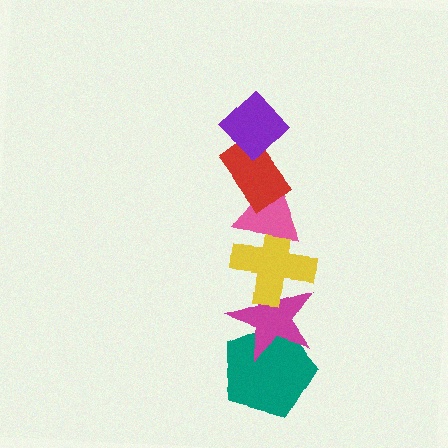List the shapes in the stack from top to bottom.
From top to bottom: the purple diamond, the red rectangle, the pink triangle, the yellow cross, the magenta star, the teal pentagon.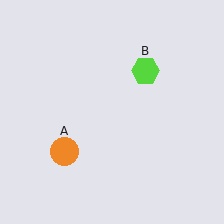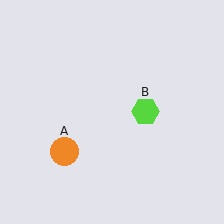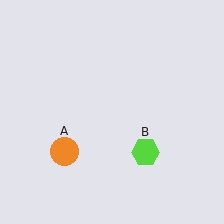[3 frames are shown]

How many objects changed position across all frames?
1 object changed position: lime hexagon (object B).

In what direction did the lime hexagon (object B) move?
The lime hexagon (object B) moved down.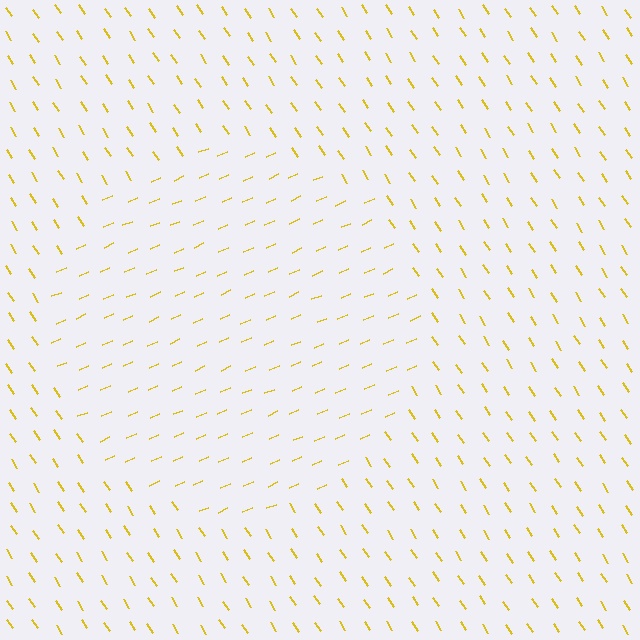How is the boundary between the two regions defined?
The boundary is defined purely by a change in line orientation (approximately 80 degrees difference). All lines are the same color and thickness.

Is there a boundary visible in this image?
Yes, there is a texture boundary formed by a change in line orientation.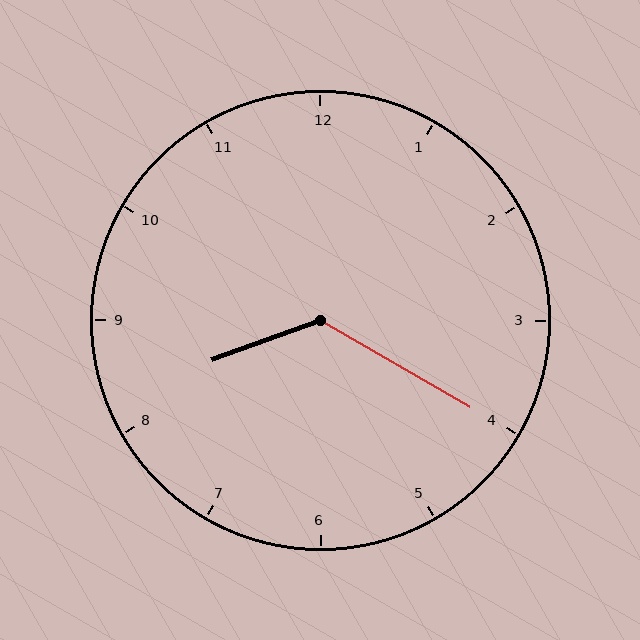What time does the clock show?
8:20.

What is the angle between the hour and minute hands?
Approximately 130 degrees.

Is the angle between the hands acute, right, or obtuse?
It is obtuse.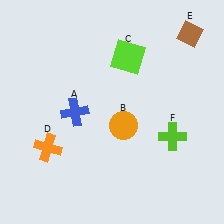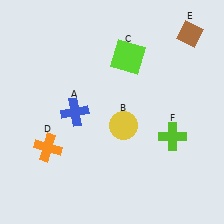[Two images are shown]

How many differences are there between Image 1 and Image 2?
There is 1 difference between the two images.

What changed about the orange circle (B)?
In Image 1, B is orange. In Image 2, it changed to yellow.